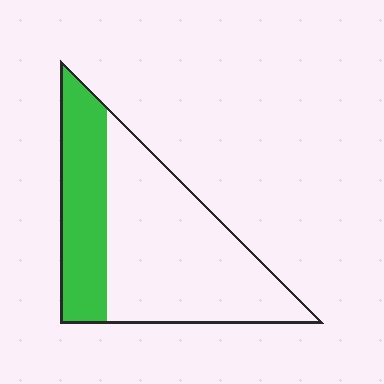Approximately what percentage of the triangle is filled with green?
Approximately 30%.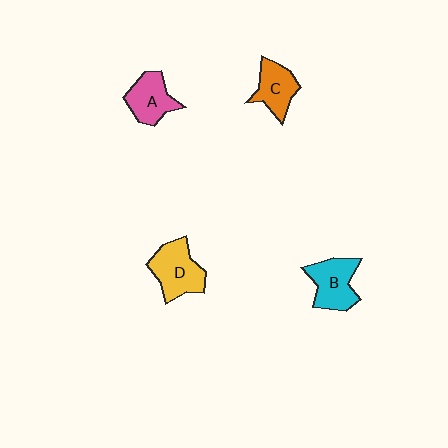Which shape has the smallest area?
Shape C (orange).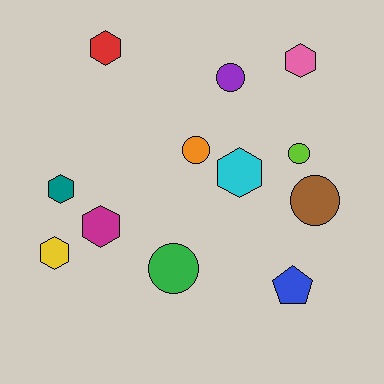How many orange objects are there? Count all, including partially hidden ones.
There is 1 orange object.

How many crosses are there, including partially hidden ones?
There are no crosses.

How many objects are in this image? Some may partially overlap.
There are 12 objects.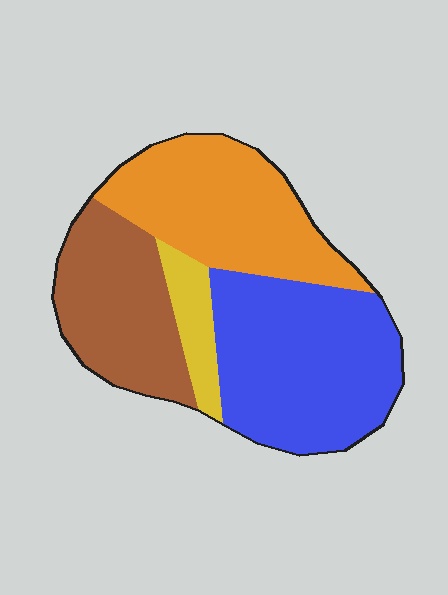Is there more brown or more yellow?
Brown.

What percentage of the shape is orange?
Orange covers roughly 30% of the shape.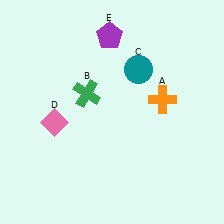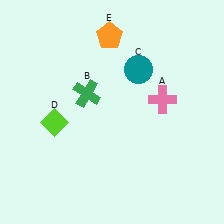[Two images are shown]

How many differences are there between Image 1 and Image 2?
There are 3 differences between the two images.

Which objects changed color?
A changed from orange to pink. D changed from pink to lime. E changed from purple to orange.